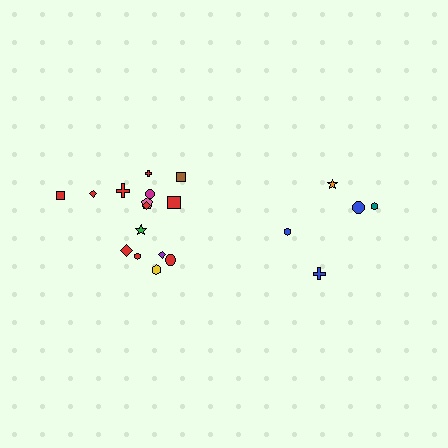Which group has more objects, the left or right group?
The left group.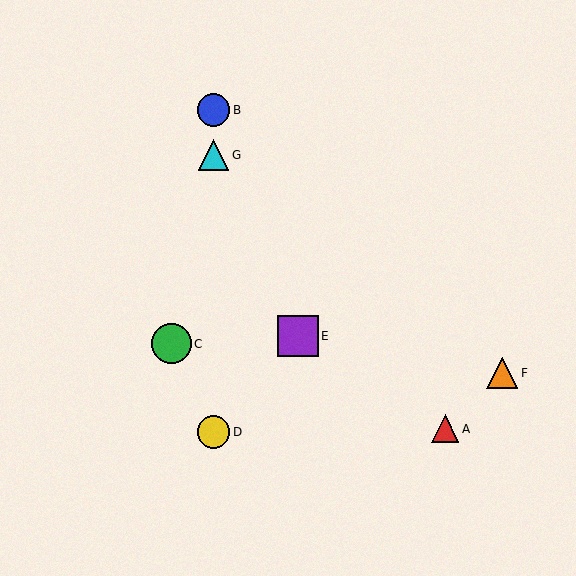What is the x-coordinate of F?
Object F is at x≈502.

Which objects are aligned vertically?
Objects B, D, G are aligned vertically.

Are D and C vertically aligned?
No, D is at x≈214 and C is at x≈171.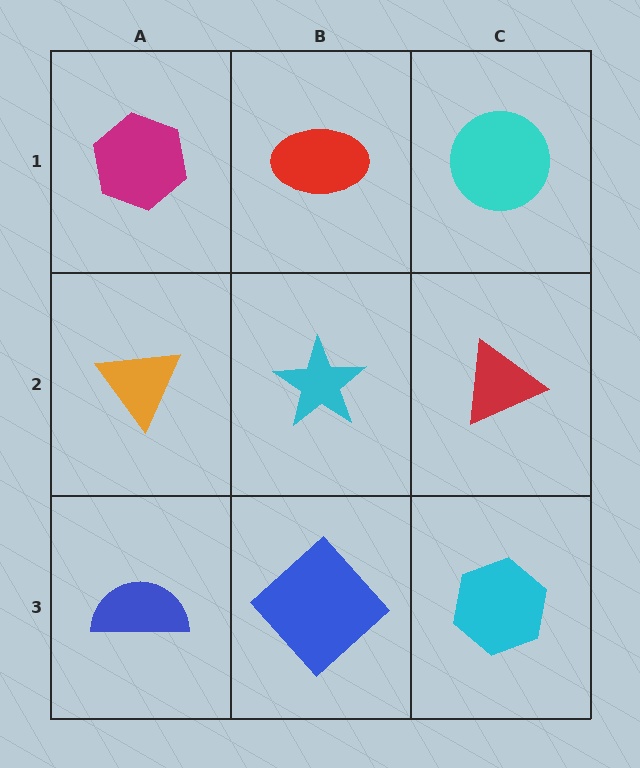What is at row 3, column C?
A cyan hexagon.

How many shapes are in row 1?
3 shapes.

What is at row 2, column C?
A red triangle.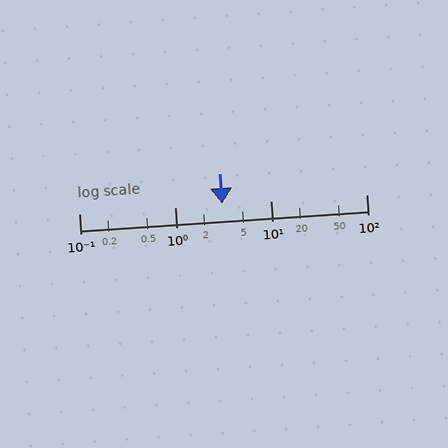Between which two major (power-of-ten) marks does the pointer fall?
The pointer is between 1 and 10.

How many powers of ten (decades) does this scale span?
The scale spans 3 decades, from 0.1 to 100.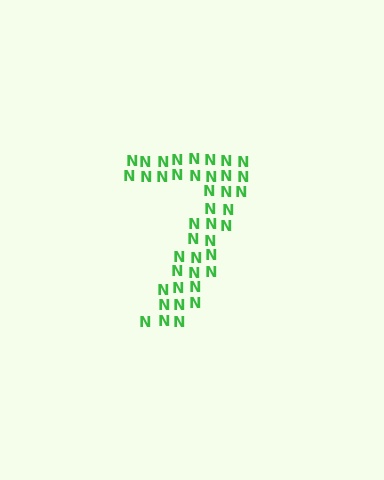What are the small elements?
The small elements are letter N's.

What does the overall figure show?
The overall figure shows the digit 7.